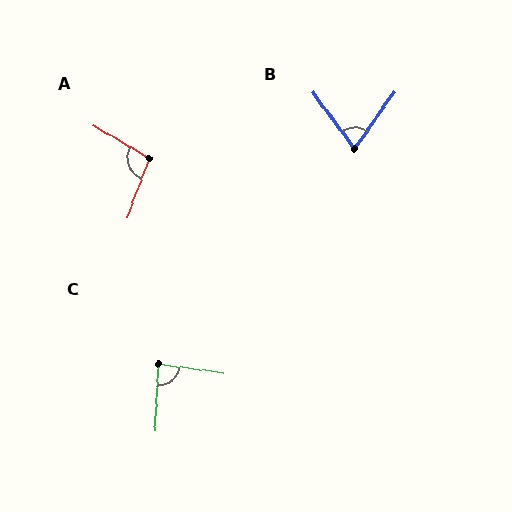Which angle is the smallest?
B, at approximately 71 degrees.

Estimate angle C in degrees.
Approximately 86 degrees.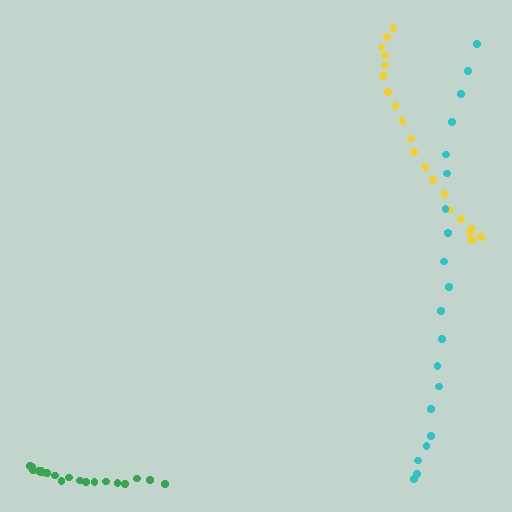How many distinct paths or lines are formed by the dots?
There are 3 distinct paths.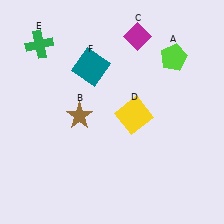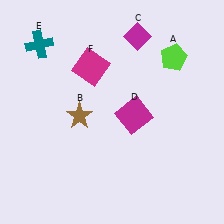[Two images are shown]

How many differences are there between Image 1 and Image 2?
There are 3 differences between the two images.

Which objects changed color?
D changed from yellow to magenta. E changed from green to teal. F changed from teal to magenta.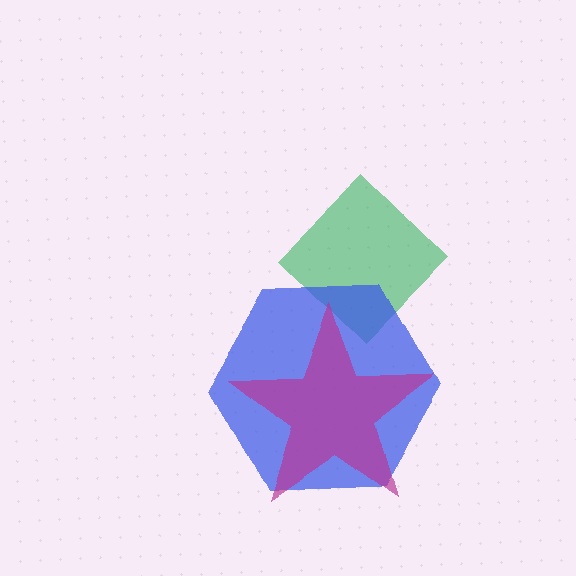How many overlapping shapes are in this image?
There are 3 overlapping shapes in the image.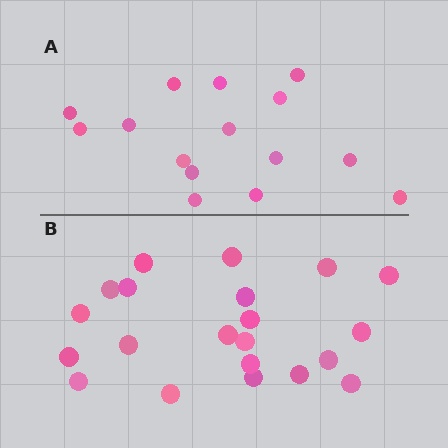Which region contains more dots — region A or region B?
Region B (the bottom region) has more dots.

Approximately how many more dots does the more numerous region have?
Region B has about 6 more dots than region A.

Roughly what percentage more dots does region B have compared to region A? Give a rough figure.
About 40% more.